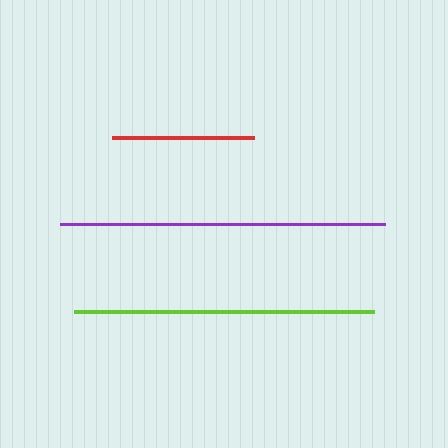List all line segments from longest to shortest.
From longest to shortest: purple, lime, red.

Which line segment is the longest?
The purple line is the longest at approximately 325 pixels.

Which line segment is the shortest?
The red line is the shortest at approximately 141 pixels.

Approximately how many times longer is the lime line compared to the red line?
The lime line is approximately 2.1 times the length of the red line.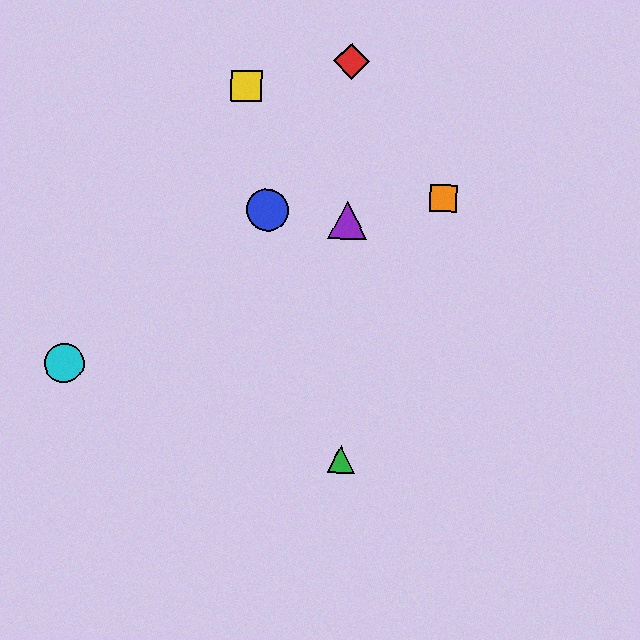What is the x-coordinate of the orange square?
The orange square is at x≈443.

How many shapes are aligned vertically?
3 shapes (the red diamond, the green triangle, the purple triangle) are aligned vertically.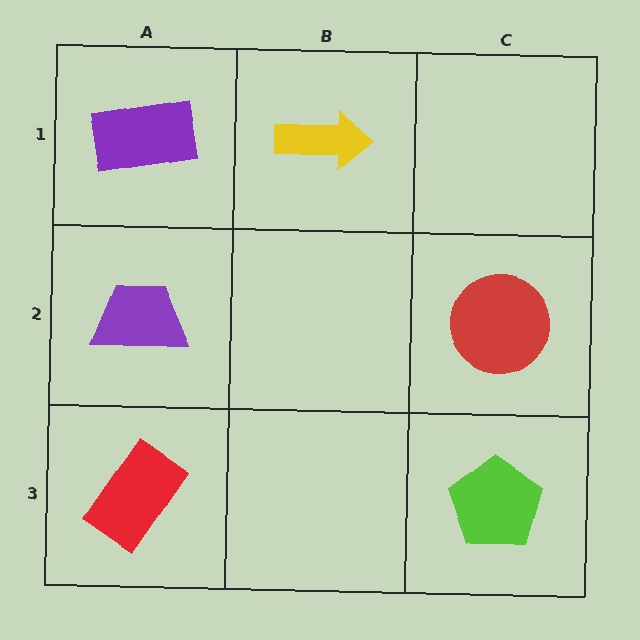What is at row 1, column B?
A yellow arrow.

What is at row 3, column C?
A lime pentagon.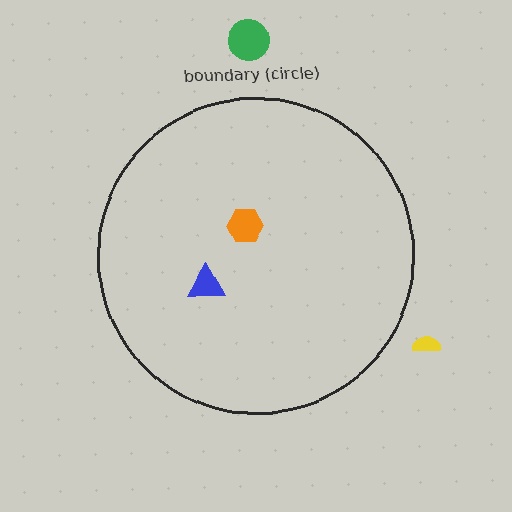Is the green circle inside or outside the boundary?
Outside.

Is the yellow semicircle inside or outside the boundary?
Outside.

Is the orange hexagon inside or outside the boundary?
Inside.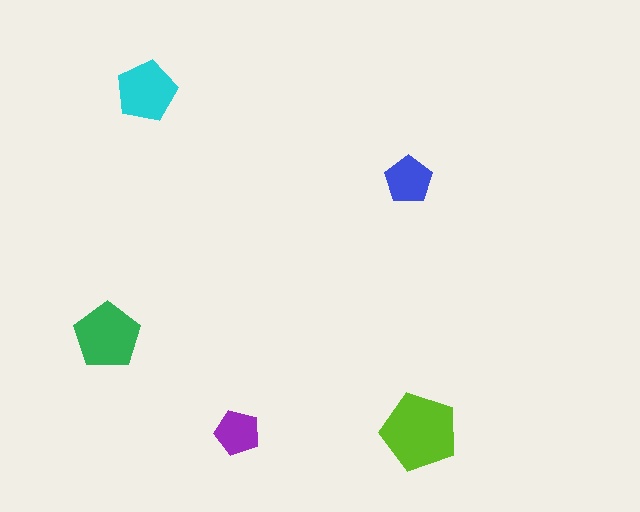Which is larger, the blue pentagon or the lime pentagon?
The lime one.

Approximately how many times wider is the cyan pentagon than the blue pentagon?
About 1.5 times wider.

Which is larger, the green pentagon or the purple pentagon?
The green one.